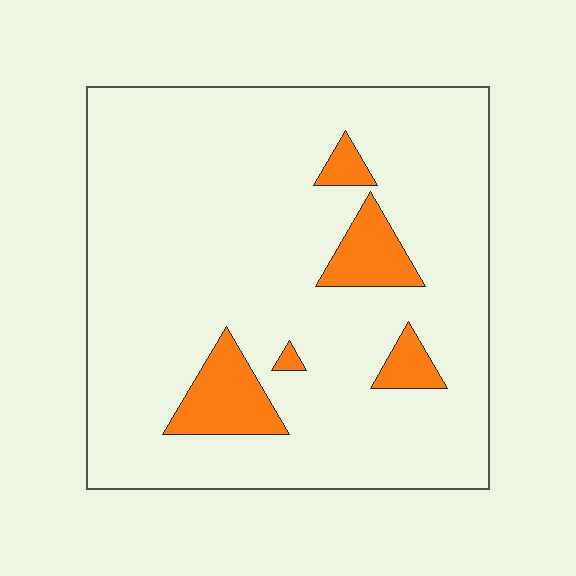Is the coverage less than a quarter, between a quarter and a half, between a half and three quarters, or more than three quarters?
Less than a quarter.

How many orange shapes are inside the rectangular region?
5.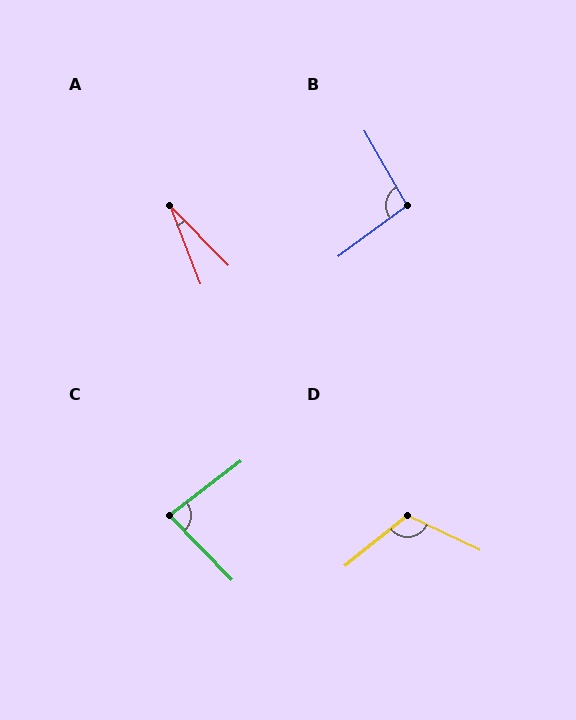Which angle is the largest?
D, at approximately 115 degrees.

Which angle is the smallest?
A, at approximately 23 degrees.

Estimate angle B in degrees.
Approximately 96 degrees.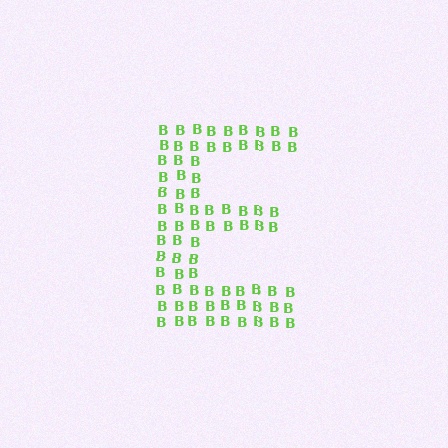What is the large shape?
The large shape is the letter E.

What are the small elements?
The small elements are letter B's.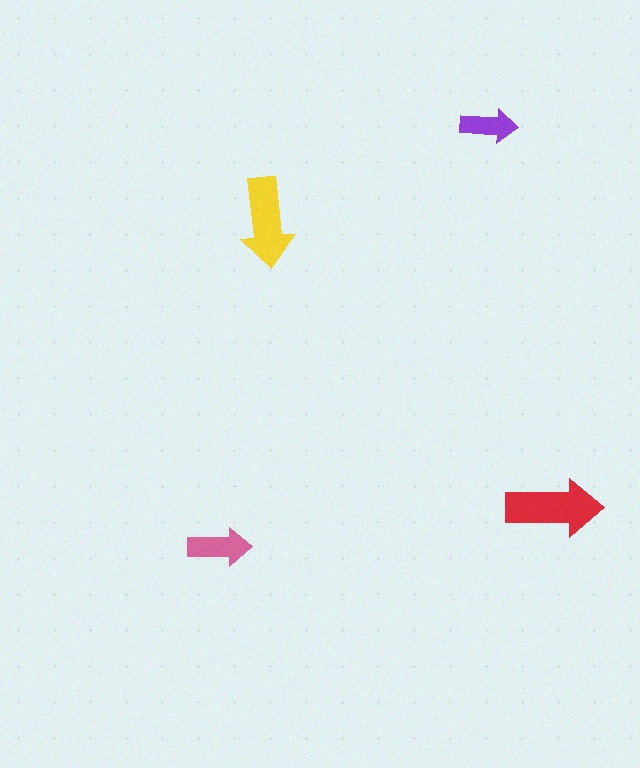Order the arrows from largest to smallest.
the red one, the yellow one, the pink one, the purple one.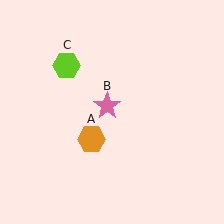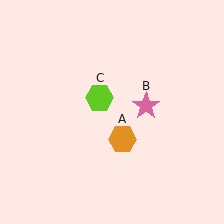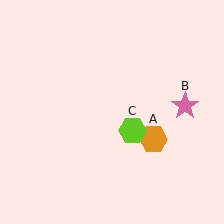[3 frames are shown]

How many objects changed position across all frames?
3 objects changed position: orange hexagon (object A), pink star (object B), lime hexagon (object C).